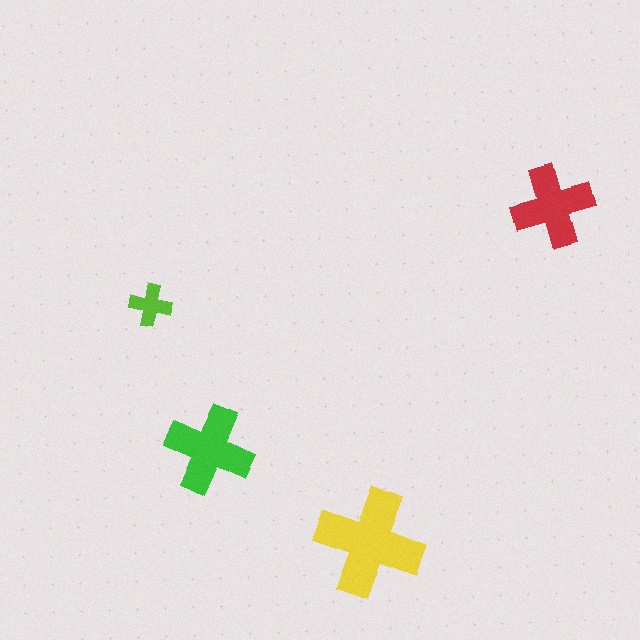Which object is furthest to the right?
The red cross is rightmost.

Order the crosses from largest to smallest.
the yellow one, the green one, the red one, the lime one.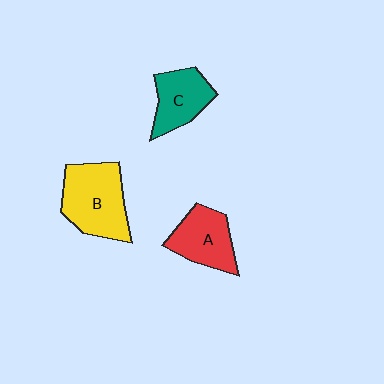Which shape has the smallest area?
Shape C (teal).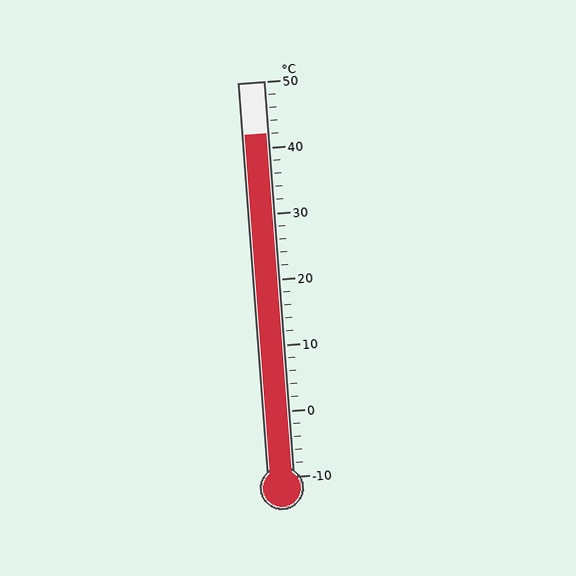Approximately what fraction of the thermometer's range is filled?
The thermometer is filled to approximately 85% of its range.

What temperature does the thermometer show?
The thermometer shows approximately 42°C.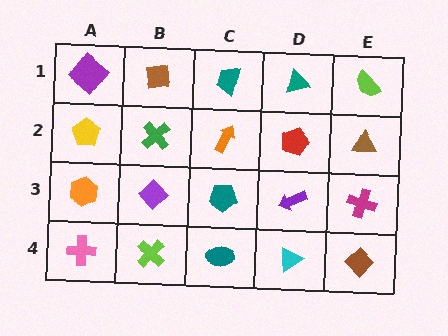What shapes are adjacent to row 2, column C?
A teal trapezoid (row 1, column C), a teal pentagon (row 3, column C), a green cross (row 2, column B), a red pentagon (row 2, column D).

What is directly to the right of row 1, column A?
A brown square.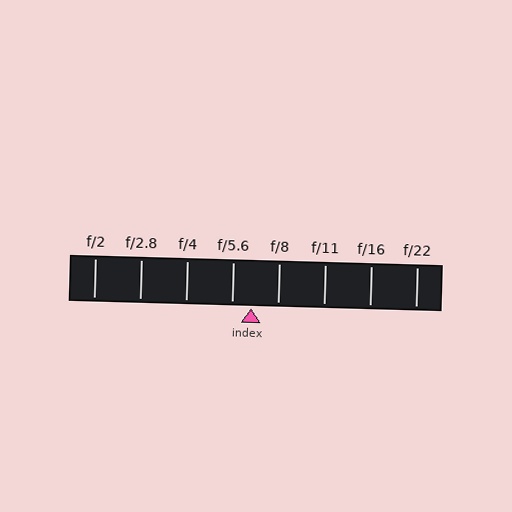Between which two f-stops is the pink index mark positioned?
The index mark is between f/5.6 and f/8.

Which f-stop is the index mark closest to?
The index mark is closest to f/5.6.